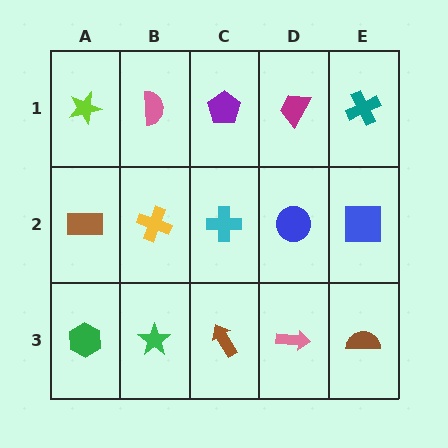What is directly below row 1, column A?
A brown rectangle.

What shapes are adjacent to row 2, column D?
A magenta trapezoid (row 1, column D), a pink arrow (row 3, column D), a cyan cross (row 2, column C), a blue square (row 2, column E).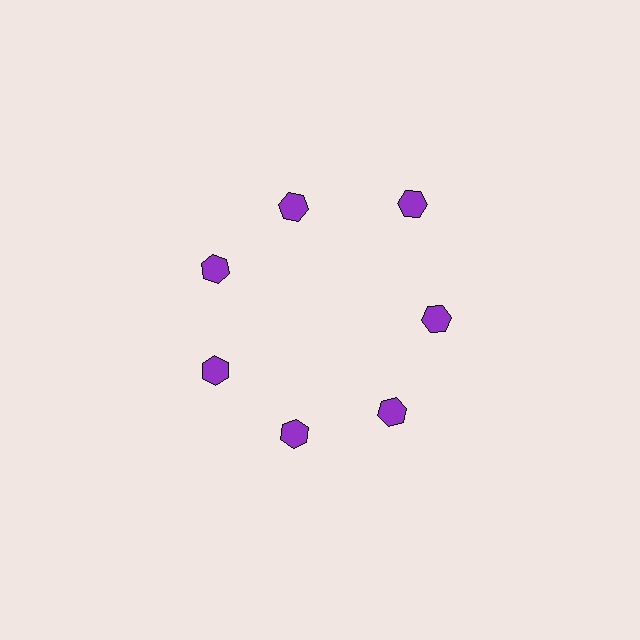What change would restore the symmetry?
The symmetry would be restored by moving it inward, back onto the ring so that all 7 hexagons sit at equal angles and equal distance from the center.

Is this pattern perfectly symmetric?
No. The 7 purple hexagons are arranged in a ring, but one element near the 1 o'clock position is pushed outward from the center, breaking the 7-fold rotational symmetry.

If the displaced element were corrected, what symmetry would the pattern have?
It would have 7-fold rotational symmetry — the pattern would map onto itself every 51 degrees.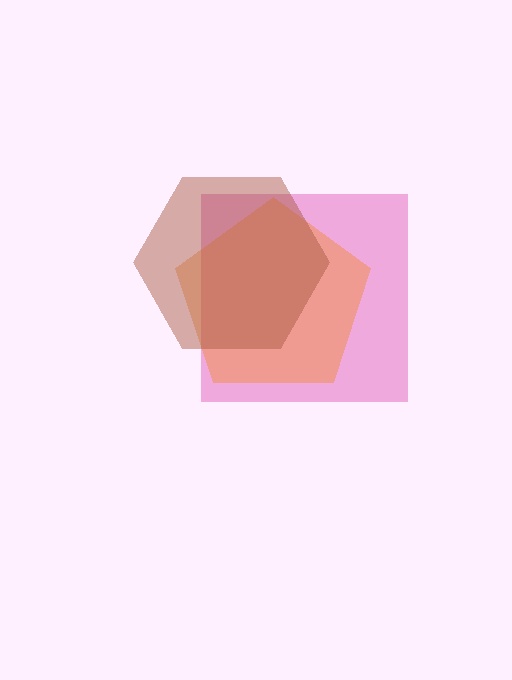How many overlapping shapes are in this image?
There are 3 overlapping shapes in the image.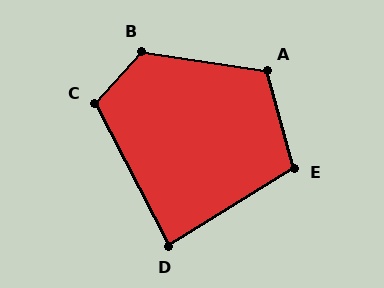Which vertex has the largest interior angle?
B, at approximately 124 degrees.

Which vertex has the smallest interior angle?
D, at approximately 85 degrees.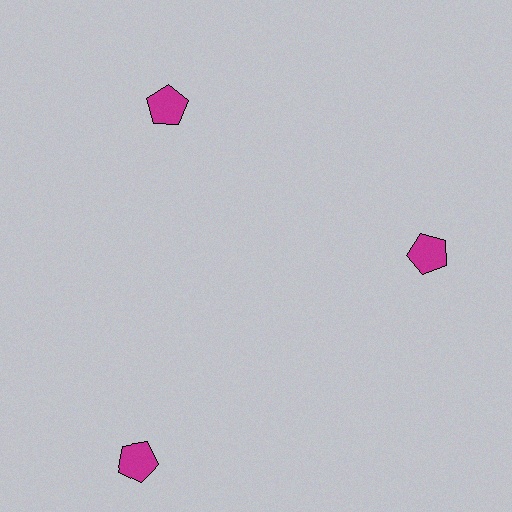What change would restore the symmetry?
The symmetry would be restored by moving it inward, back onto the ring so that all 3 pentagons sit at equal angles and equal distance from the center.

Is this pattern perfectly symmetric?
No. The 3 magenta pentagons are arranged in a ring, but one element near the 7 o'clock position is pushed outward from the center, breaking the 3-fold rotational symmetry.